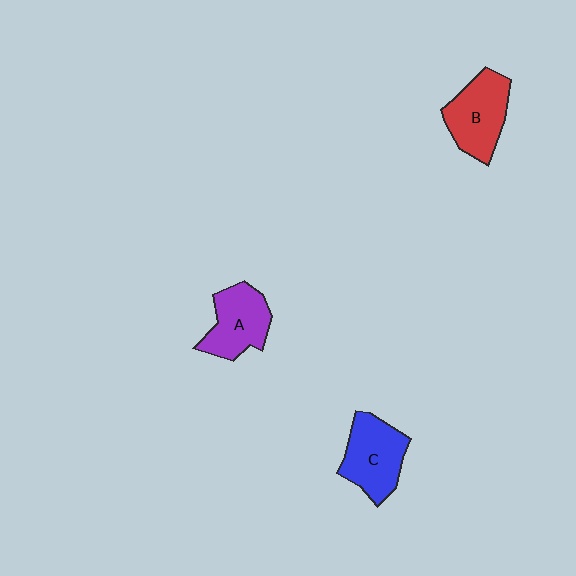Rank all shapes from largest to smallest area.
From largest to smallest: B (red), C (blue), A (purple).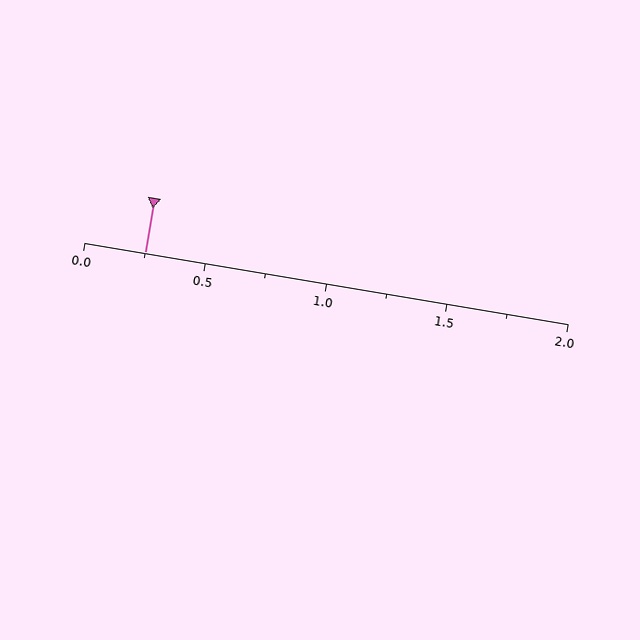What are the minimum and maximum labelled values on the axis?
The axis runs from 0.0 to 2.0.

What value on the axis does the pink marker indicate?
The marker indicates approximately 0.25.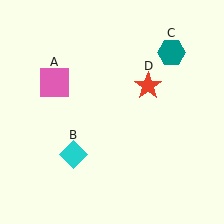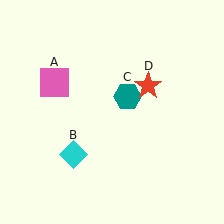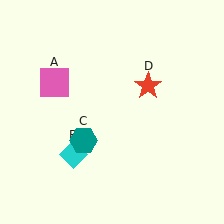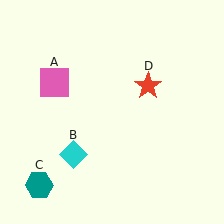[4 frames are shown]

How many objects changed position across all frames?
1 object changed position: teal hexagon (object C).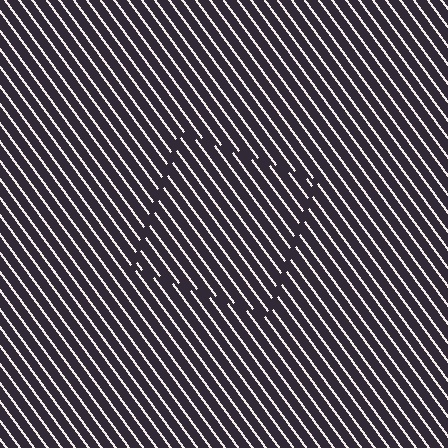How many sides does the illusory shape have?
4 sides — the line-ends trace a square.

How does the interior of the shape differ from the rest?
The interior of the shape contains the same grating, shifted by half a period — the contour is defined by the phase discontinuity where line-ends from the inner and outer gratings abut.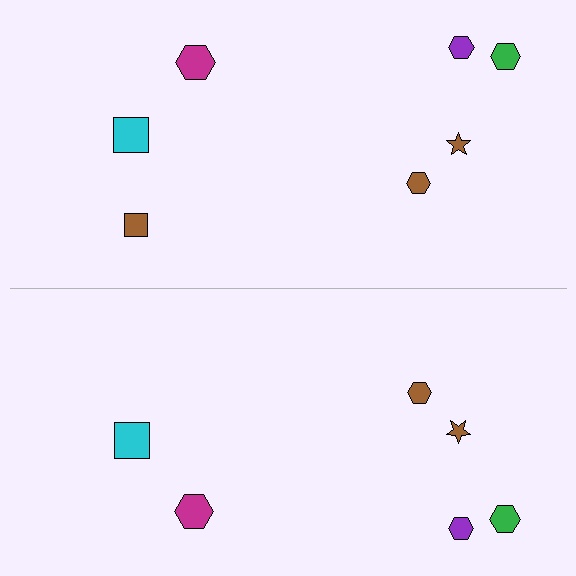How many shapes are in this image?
There are 13 shapes in this image.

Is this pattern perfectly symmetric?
No, the pattern is not perfectly symmetric. A brown square is missing from the bottom side.